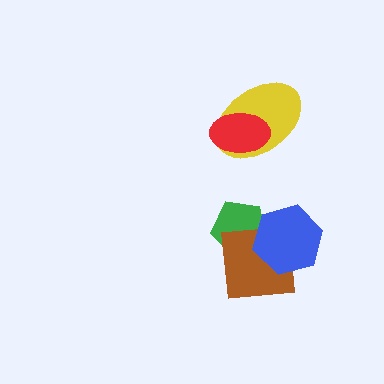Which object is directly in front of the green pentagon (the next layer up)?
The brown square is directly in front of the green pentagon.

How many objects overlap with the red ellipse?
1 object overlaps with the red ellipse.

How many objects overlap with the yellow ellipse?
1 object overlaps with the yellow ellipse.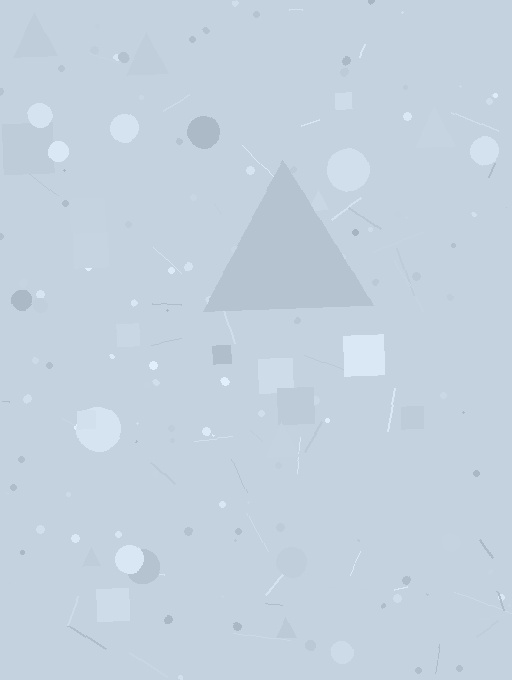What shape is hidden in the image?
A triangle is hidden in the image.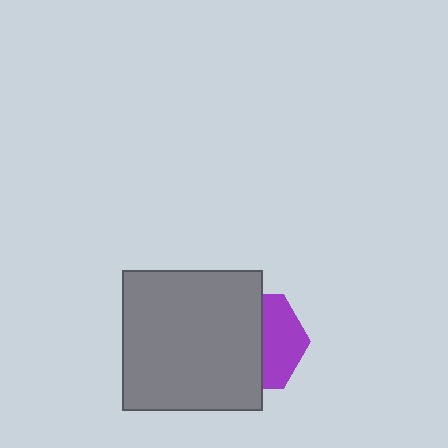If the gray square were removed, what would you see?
You would see the complete purple hexagon.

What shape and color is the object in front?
The object in front is a gray square.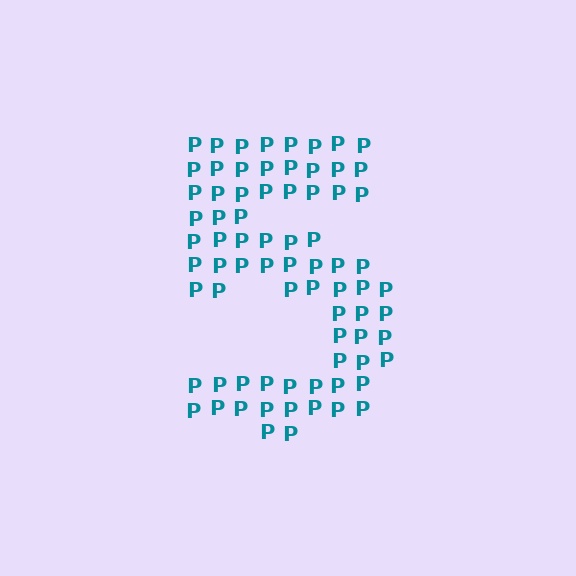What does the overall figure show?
The overall figure shows the digit 5.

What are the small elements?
The small elements are letter P's.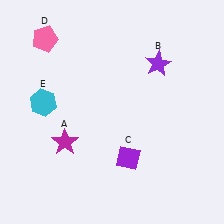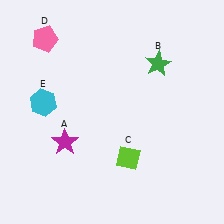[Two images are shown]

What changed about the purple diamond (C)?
In Image 1, C is purple. In Image 2, it changed to lime.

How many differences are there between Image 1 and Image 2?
There are 2 differences between the two images.